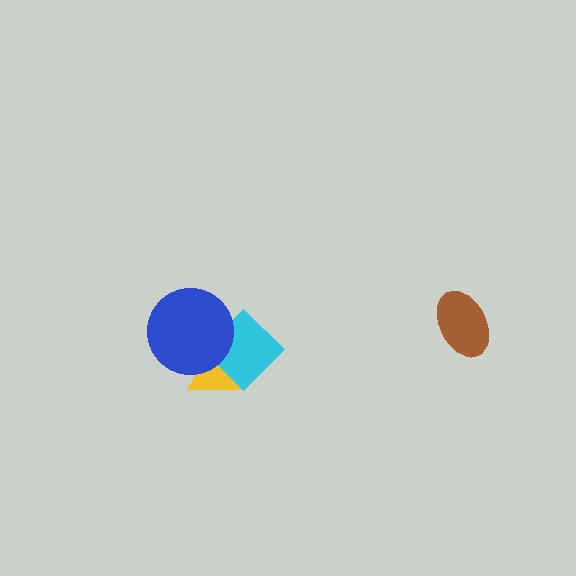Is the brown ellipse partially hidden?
No, no other shape covers it.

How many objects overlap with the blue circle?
2 objects overlap with the blue circle.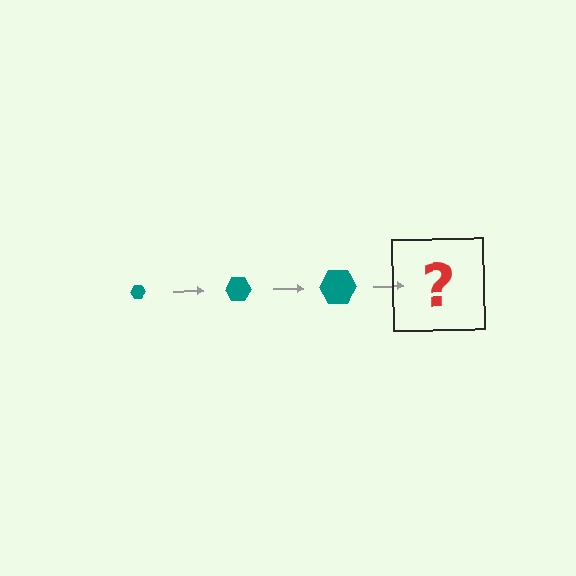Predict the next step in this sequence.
The next step is a teal hexagon, larger than the previous one.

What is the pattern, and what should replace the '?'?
The pattern is that the hexagon gets progressively larger each step. The '?' should be a teal hexagon, larger than the previous one.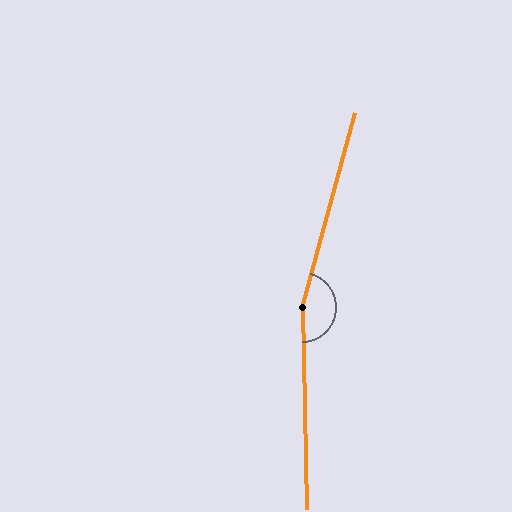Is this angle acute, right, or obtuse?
It is obtuse.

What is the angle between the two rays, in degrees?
Approximately 164 degrees.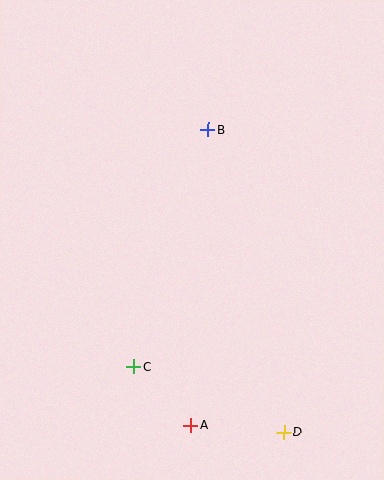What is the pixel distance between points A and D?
The distance between A and D is 94 pixels.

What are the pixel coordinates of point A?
Point A is at (190, 425).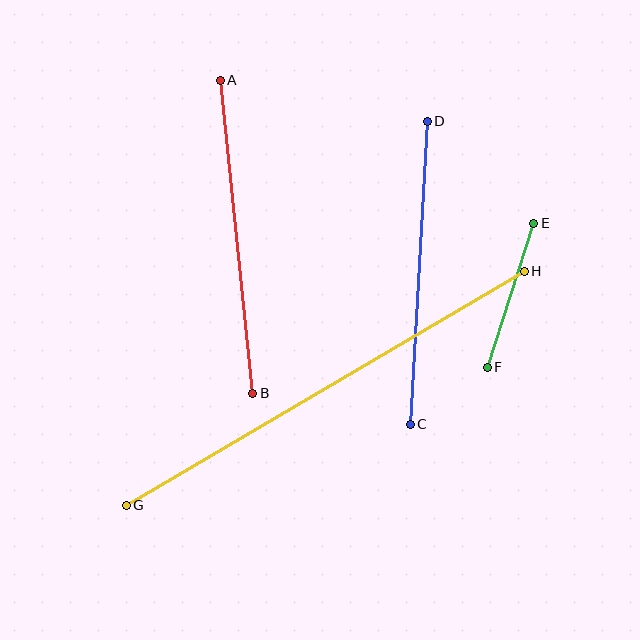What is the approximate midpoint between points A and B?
The midpoint is at approximately (237, 237) pixels.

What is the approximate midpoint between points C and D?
The midpoint is at approximately (419, 273) pixels.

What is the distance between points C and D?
The distance is approximately 303 pixels.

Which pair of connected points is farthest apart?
Points G and H are farthest apart.